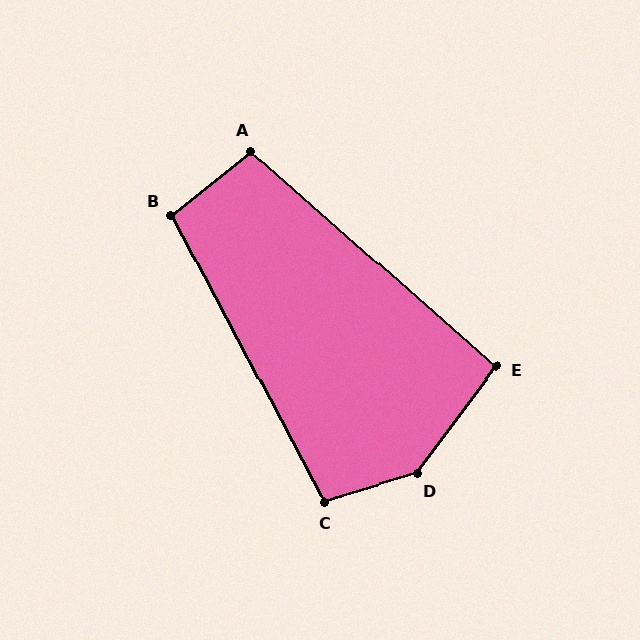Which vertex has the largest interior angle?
D, at approximately 143 degrees.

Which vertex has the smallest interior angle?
E, at approximately 95 degrees.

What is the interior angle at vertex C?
Approximately 101 degrees (obtuse).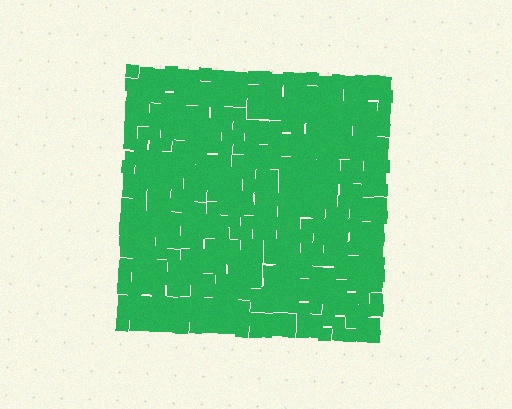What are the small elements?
The small elements are squares.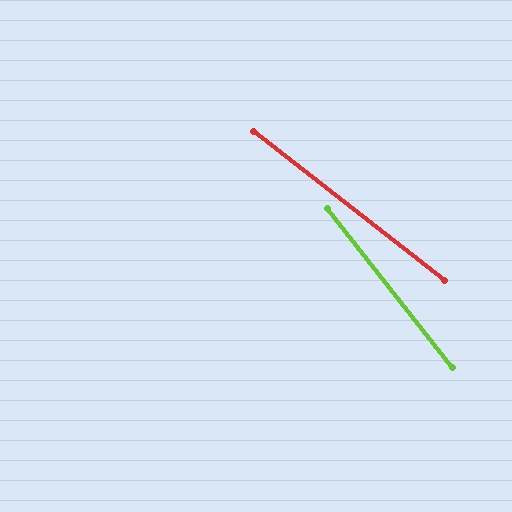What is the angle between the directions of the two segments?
Approximately 14 degrees.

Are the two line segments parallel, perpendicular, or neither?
Neither parallel nor perpendicular — they differ by about 14°.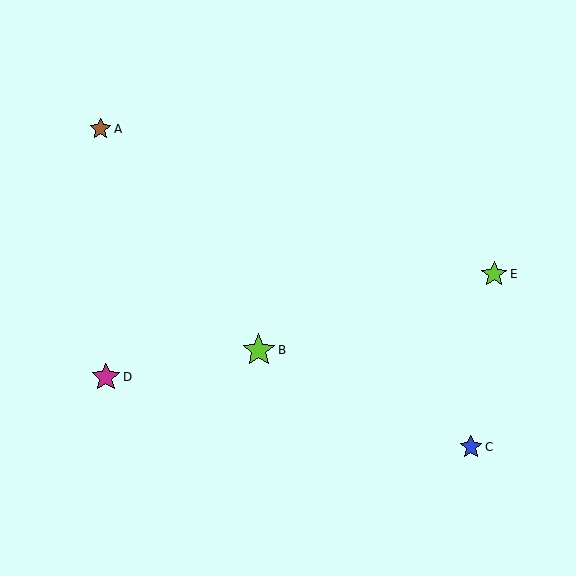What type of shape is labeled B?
Shape B is a lime star.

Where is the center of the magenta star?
The center of the magenta star is at (106, 377).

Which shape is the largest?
The lime star (labeled B) is the largest.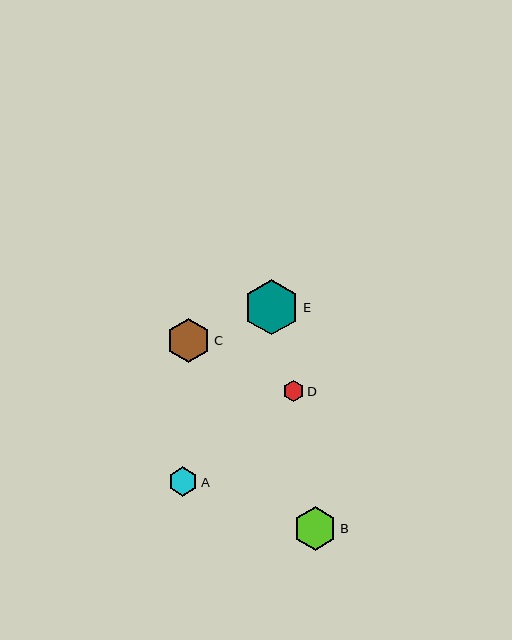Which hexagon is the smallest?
Hexagon D is the smallest with a size of approximately 21 pixels.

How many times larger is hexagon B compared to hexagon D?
Hexagon B is approximately 2.1 times the size of hexagon D.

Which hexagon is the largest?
Hexagon E is the largest with a size of approximately 56 pixels.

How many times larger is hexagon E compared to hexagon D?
Hexagon E is approximately 2.7 times the size of hexagon D.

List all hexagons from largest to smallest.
From largest to smallest: E, C, B, A, D.